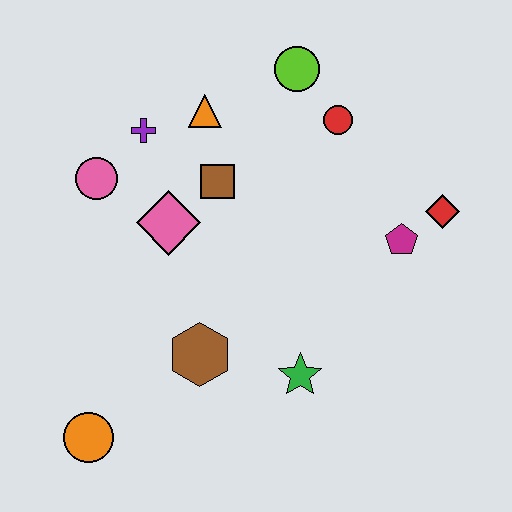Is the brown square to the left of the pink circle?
No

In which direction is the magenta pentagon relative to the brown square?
The magenta pentagon is to the right of the brown square.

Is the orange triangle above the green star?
Yes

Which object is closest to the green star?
The brown hexagon is closest to the green star.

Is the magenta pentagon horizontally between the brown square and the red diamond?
Yes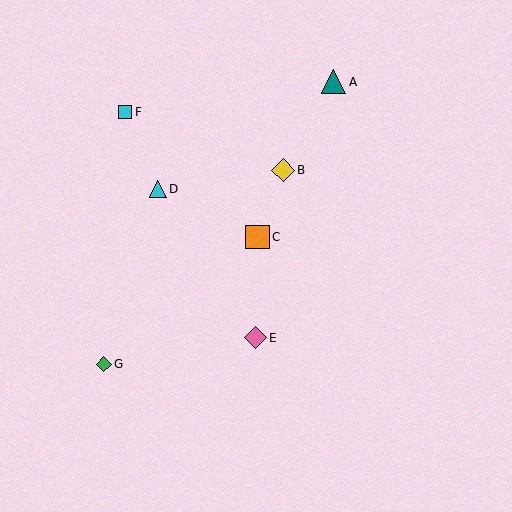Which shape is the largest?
The teal triangle (labeled A) is the largest.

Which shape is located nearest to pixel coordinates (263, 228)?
The orange square (labeled C) at (257, 237) is nearest to that location.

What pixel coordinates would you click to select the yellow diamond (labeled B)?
Click at (283, 170) to select the yellow diamond B.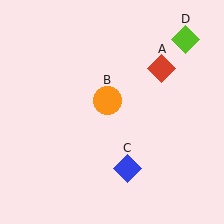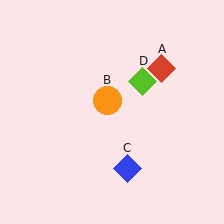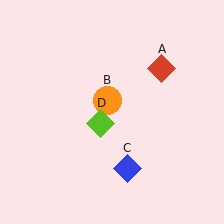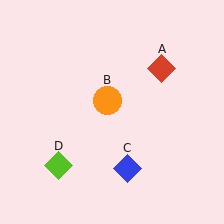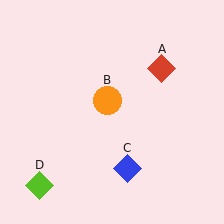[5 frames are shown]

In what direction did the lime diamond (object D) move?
The lime diamond (object D) moved down and to the left.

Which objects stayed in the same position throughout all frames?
Red diamond (object A) and orange circle (object B) and blue diamond (object C) remained stationary.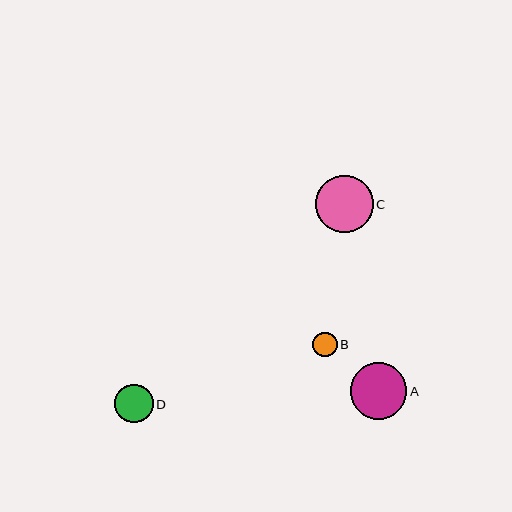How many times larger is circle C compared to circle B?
Circle C is approximately 2.4 times the size of circle B.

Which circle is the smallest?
Circle B is the smallest with a size of approximately 24 pixels.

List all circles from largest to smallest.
From largest to smallest: C, A, D, B.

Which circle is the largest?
Circle C is the largest with a size of approximately 58 pixels.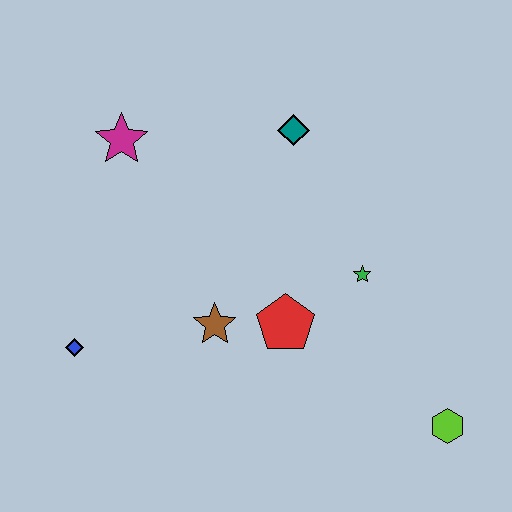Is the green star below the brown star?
No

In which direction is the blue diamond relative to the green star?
The blue diamond is to the left of the green star.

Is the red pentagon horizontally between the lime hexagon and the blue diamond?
Yes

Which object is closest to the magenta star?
The teal diamond is closest to the magenta star.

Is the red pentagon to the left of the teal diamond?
Yes